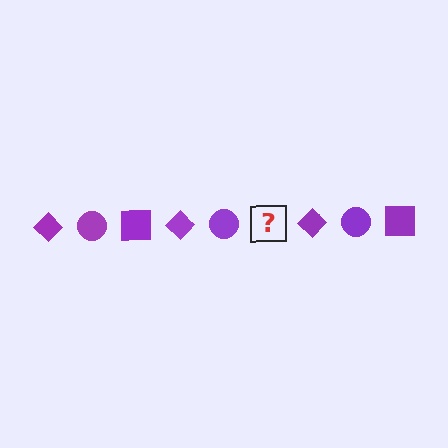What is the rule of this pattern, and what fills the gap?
The rule is that the pattern cycles through diamond, circle, square shapes in purple. The gap should be filled with a purple square.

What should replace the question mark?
The question mark should be replaced with a purple square.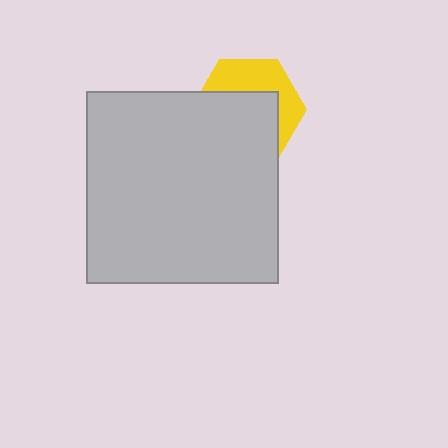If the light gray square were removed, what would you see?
You would see the complete yellow hexagon.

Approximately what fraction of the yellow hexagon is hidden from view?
Roughly 60% of the yellow hexagon is hidden behind the light gray square.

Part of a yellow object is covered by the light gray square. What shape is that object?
It is a hexagon.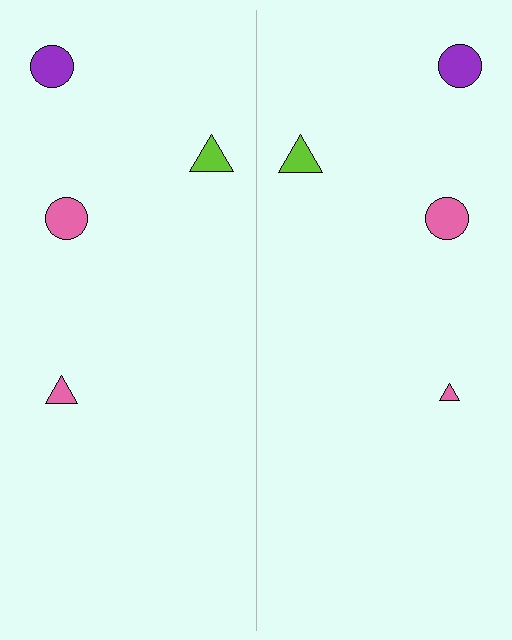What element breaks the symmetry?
The pink triangle on the right side has a different size than its mirror counterpart.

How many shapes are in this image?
There are 8 shapes in this image.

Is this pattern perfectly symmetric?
No, the pattern is not perfectly symmetric. The pink triangle on the right side has a different size than its mirror counterpart.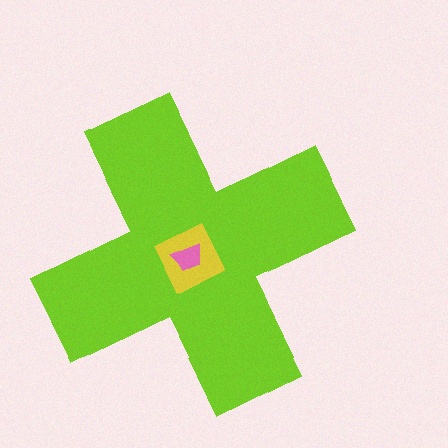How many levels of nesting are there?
3.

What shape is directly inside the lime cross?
The yellow square.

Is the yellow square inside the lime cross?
Yes.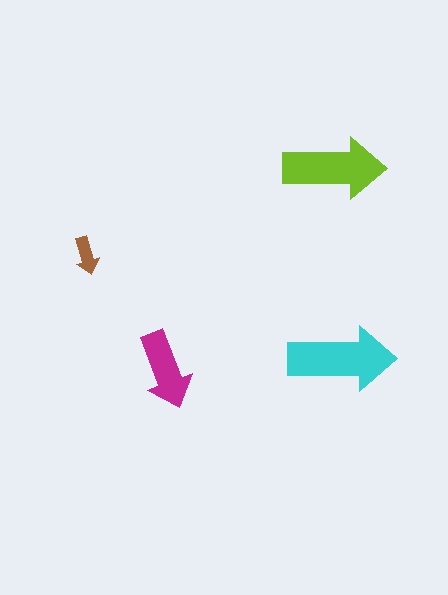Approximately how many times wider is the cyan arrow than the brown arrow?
About 3 times wider.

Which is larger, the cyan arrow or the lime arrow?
The cyan one.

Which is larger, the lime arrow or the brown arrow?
The lime one.